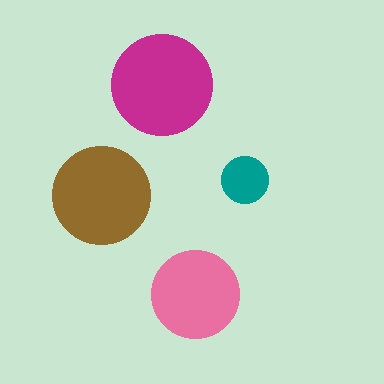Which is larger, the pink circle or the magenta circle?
The magenta one.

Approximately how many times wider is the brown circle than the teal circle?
About 2 times wider.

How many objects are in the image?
There are 4 objects in the image.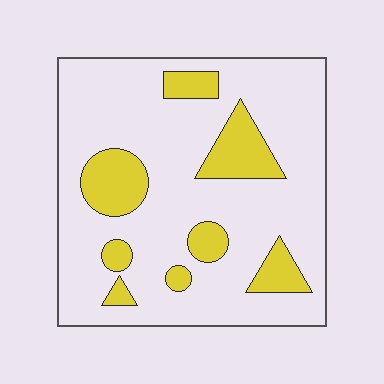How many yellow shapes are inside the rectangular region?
8.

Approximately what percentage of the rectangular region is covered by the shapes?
Approximately 20%.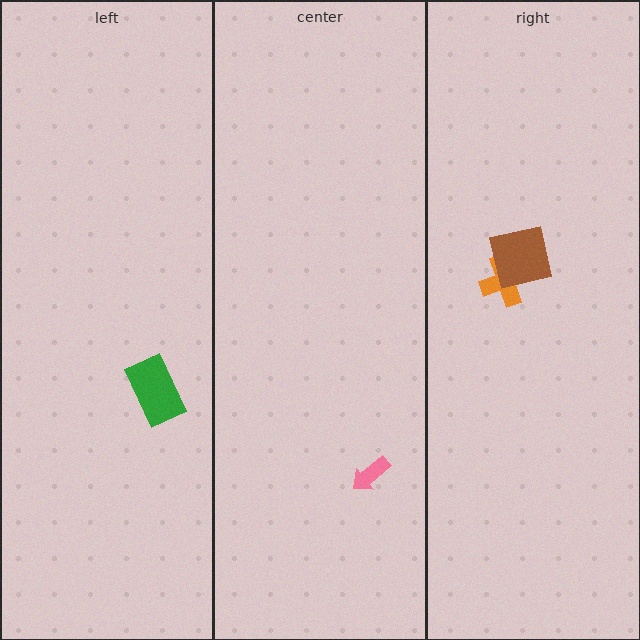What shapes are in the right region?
The orange cross, the brown square.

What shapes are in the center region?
The pink arrow.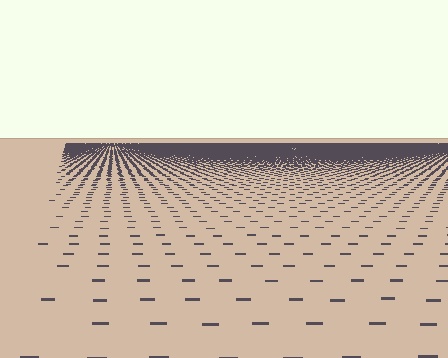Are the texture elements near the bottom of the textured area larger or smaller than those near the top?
Larger. Near the bottom, elements are closer to the viewer and appear at a bigger on-screen size.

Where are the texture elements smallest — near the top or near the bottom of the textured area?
Near the top.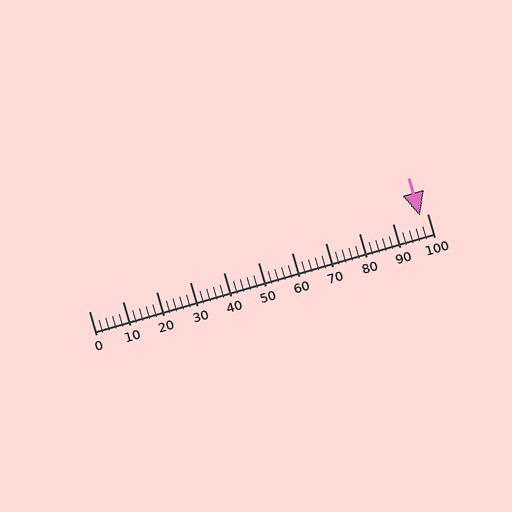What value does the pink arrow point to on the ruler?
The pink arrow points to approximately 98.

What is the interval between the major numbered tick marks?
The major tick marks are spaced 10 units apart.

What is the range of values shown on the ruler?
The ruler shows values from 0 to 100.